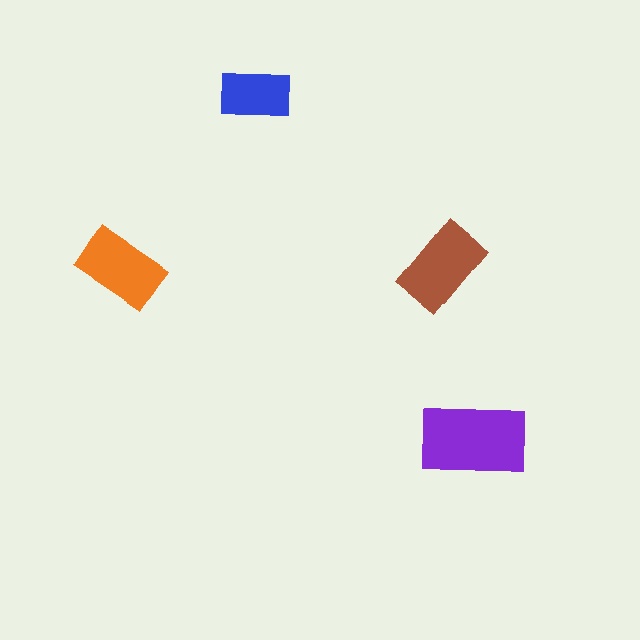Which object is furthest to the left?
The orange rectangle is leftmost.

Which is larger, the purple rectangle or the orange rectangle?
The purple one.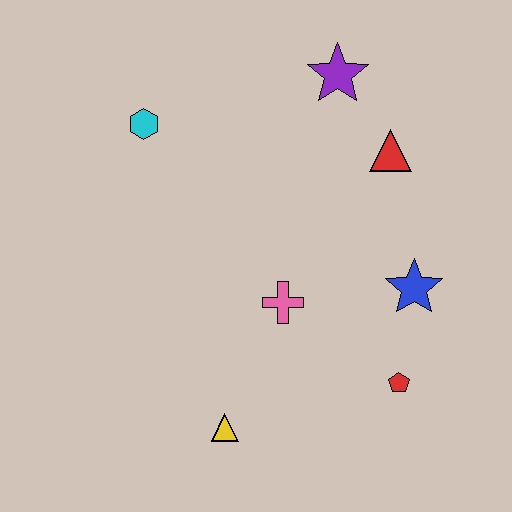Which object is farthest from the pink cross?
The purple star is farthest from the pink cross.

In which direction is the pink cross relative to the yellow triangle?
The pink cross is above the yellow triangle.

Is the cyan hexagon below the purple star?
Yes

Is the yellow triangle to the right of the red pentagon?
No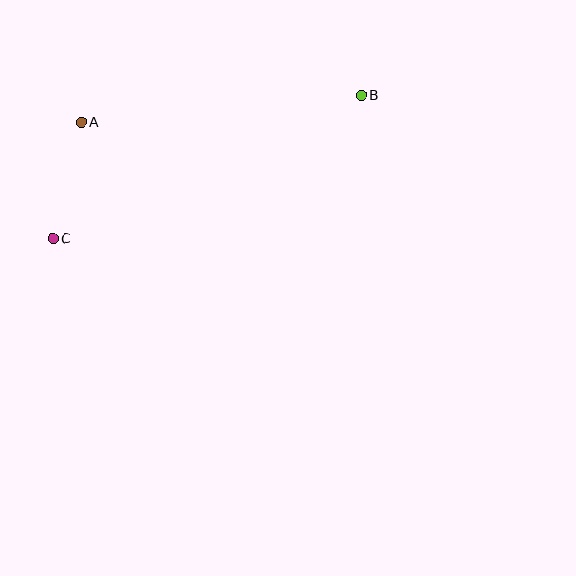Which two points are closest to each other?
Points A and C are closest to each other.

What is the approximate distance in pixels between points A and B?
The distance between A and B is approximately 281 pixels.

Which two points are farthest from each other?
Points B and C are farthest from each other.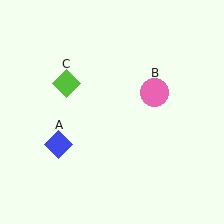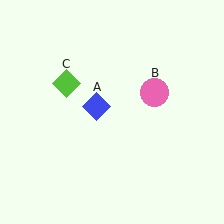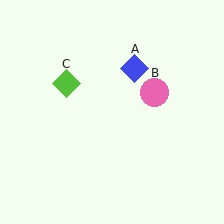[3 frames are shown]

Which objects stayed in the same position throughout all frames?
Pink circle (object B) and lime diamond (object C) remained stationary.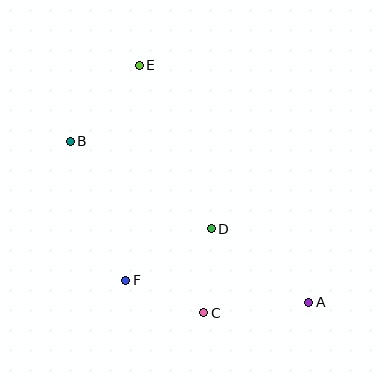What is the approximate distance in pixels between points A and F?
The distance between A and F is approximately 184 pixels.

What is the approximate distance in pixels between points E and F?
The distance between E and F is approximately 216 pixels.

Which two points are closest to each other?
Points C and D are closest to each other.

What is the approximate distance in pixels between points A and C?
The distance between A and C is approximately 105 pixels.